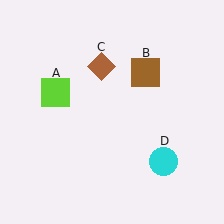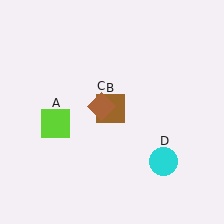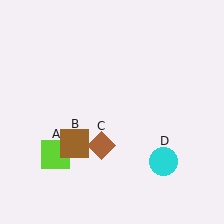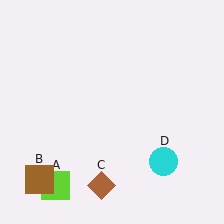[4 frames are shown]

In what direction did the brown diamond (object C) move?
The brown diamond (object C) moved down.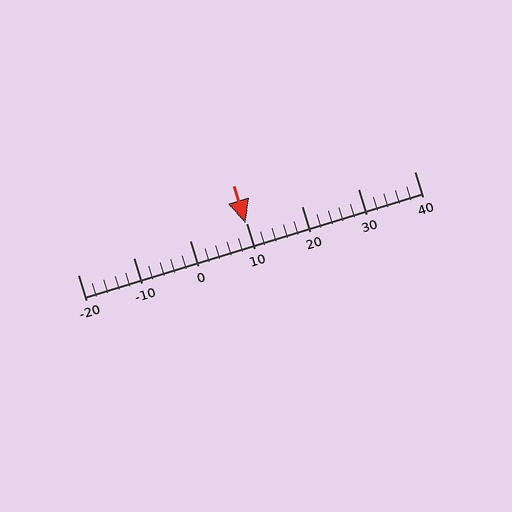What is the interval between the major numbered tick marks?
The major tick marks are spaced 10 units apart.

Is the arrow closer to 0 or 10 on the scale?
The arrow is closer to 10.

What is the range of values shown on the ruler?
The ruler shows values from -20 to 40.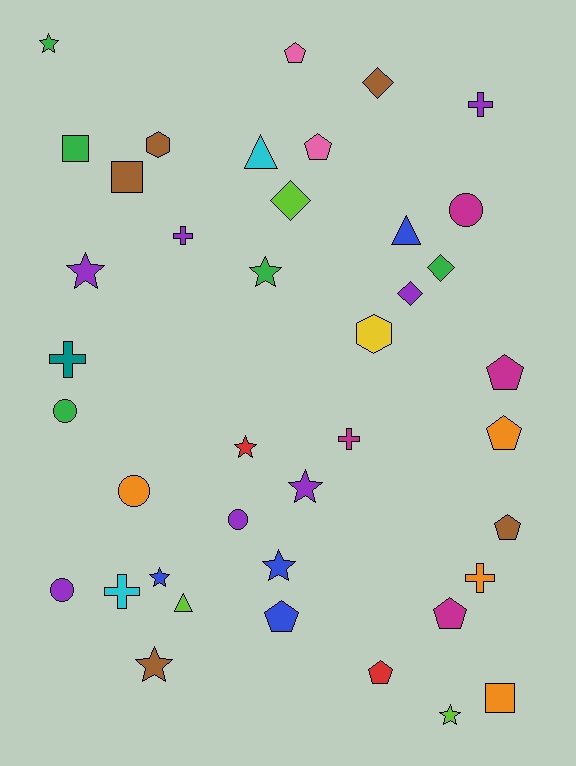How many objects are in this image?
There are 40 objects.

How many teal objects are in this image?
There is 1 teal object.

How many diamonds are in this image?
There are 4 diamonds.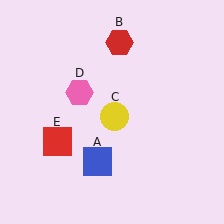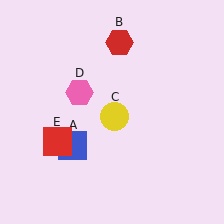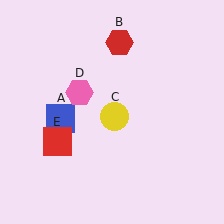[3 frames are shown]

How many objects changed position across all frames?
1 object changed position: blue square (object A).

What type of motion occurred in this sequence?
The blue square (object A) rotated clockwise around the center of the scene.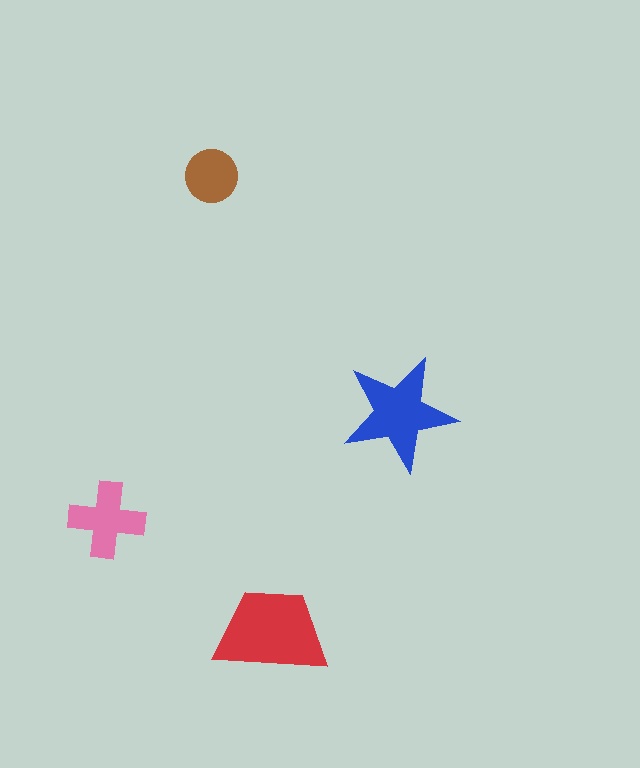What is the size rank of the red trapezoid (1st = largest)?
1st.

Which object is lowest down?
The red trapezoid is bottommost.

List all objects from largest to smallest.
The red trapezoid, the blue star, the pink cross, the brown circle.